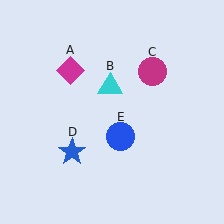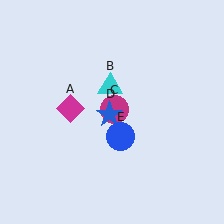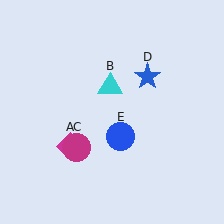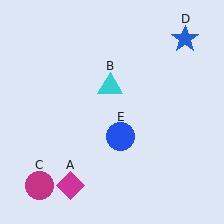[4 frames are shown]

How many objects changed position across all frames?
3 objects changed position: magenta diamond (object A), magenta circle (object C), blue star (object D).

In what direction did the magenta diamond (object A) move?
The magenta diamond (object A) moved down.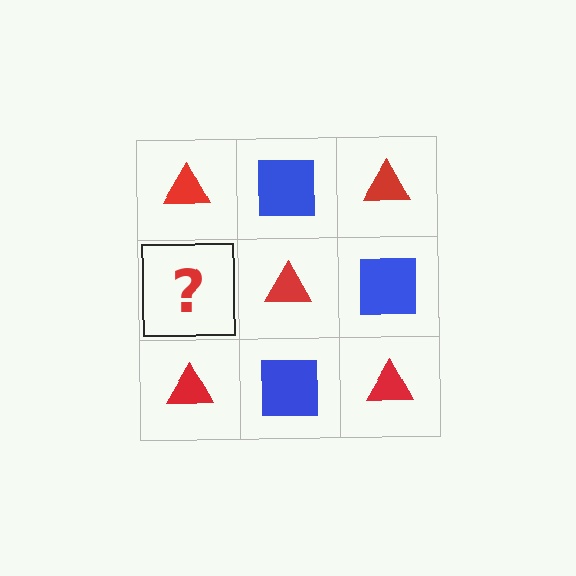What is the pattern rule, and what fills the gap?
The rule is that it alternates red triangle and blue square in a checkerboard pattern. The gap should be filled with a blue square.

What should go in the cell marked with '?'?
The missing cell should contain a blue square.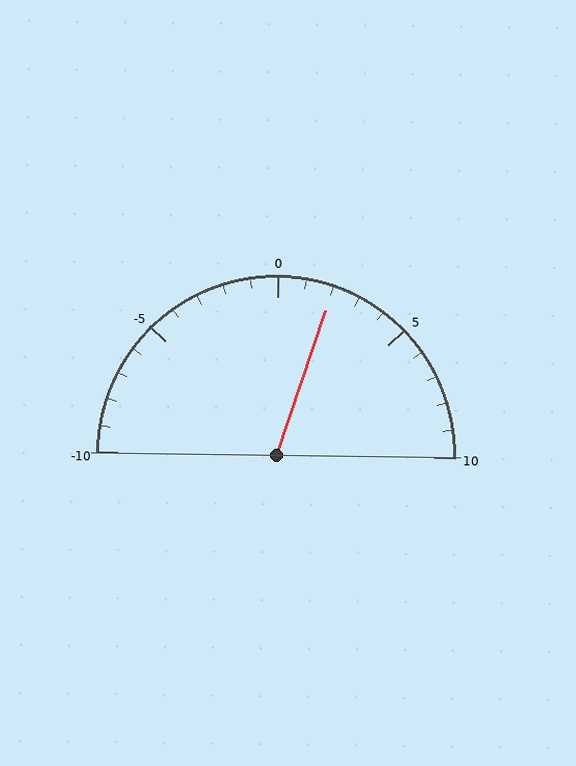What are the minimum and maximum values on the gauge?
The gauge ranges from -10 to 10.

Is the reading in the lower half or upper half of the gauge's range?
The reading is in the upper half of the range (-10 to 10).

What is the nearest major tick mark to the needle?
The nearest major tick mark is 0.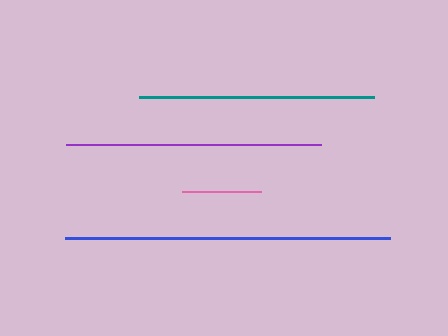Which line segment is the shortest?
The pink line is the shortest at approximately 79 pixels.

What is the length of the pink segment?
The pink segment is approximately 79 pixels long.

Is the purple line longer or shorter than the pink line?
The purple line is longer than the pink line.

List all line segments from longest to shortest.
From longest to shortest: blue, purple, teal, pink.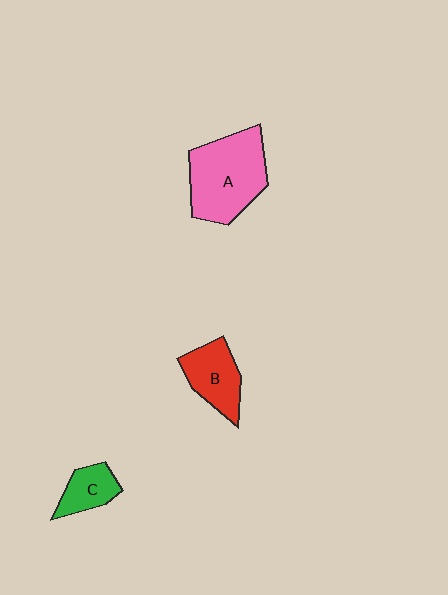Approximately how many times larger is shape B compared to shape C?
Approximately 1.5 times.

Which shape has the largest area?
Shape A (pink).